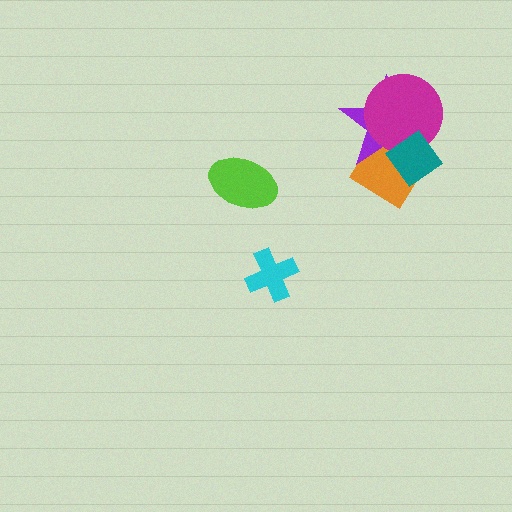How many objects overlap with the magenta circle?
3 objects overlap with the magenta circle.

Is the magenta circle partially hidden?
Yes, it is partially covered by another shape.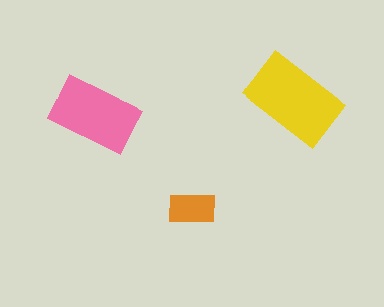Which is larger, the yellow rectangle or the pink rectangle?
The yellow one.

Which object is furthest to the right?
The yellow rectangle is rightmost.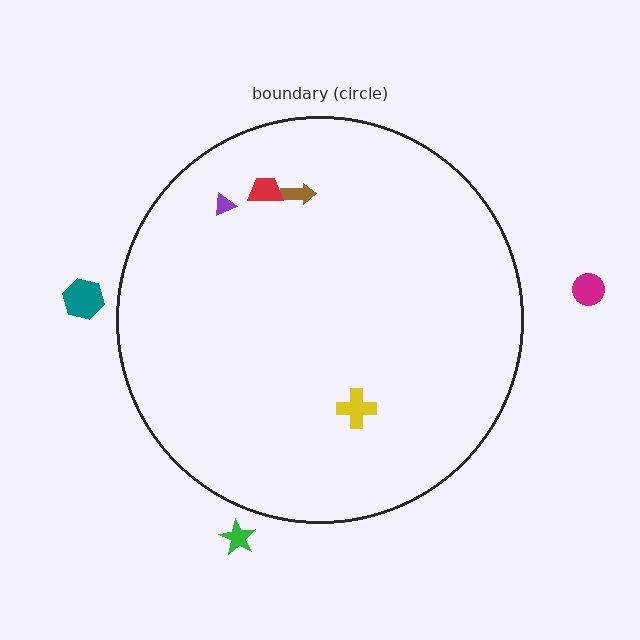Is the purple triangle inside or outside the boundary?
Inside.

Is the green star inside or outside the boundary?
Outside.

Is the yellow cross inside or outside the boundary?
Inside.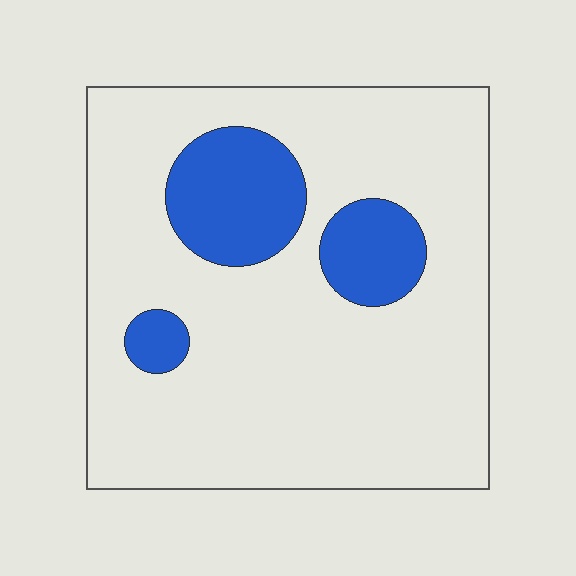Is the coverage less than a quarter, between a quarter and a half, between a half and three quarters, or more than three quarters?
Less than a quarter.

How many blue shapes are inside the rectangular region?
3.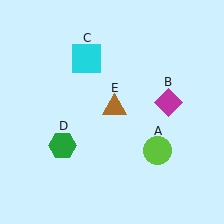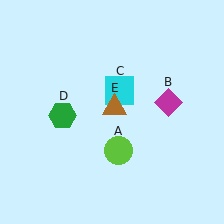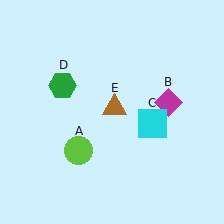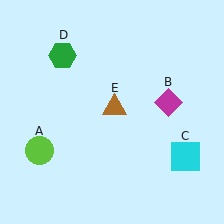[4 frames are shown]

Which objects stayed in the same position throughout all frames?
Magenta diamond (object B) and brown triangle (object E) remained stationary.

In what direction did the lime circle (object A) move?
The lime circle (object A) moved left.